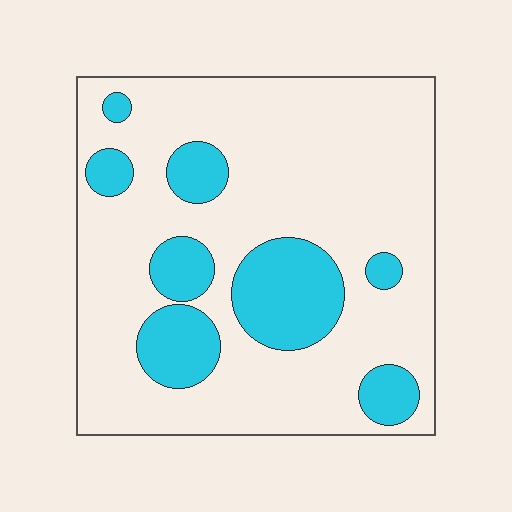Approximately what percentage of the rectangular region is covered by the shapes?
Approximately 20%.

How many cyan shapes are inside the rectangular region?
8.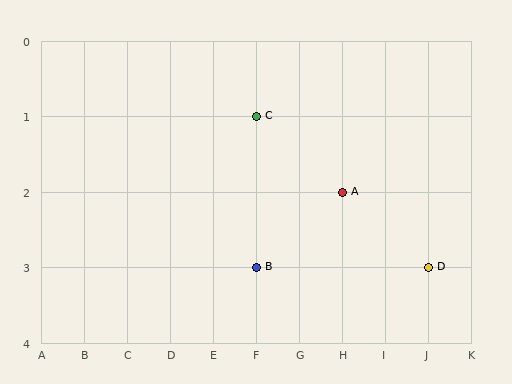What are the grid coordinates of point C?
Point C is at grid coordinates (F, 1).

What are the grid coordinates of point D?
Point D is at grid coordinates (J, 3).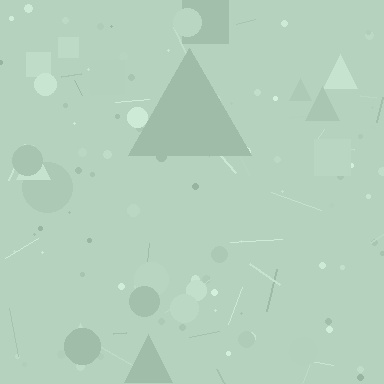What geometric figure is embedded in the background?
A triangle is embedded in the background.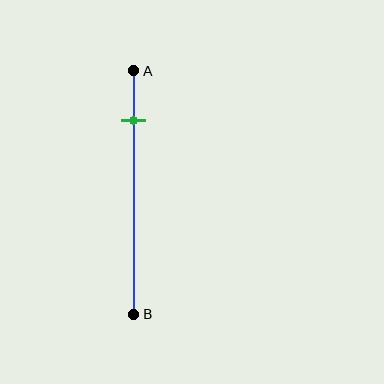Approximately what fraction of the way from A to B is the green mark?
The green mark is approximately 20% of the way from A to B.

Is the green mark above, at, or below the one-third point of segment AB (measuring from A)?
The green mark is above the one-third point of segment AB.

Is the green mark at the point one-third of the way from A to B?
No, the mark is at about 20% from A, not at the 33% one-third point.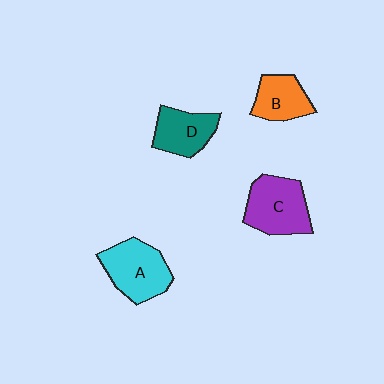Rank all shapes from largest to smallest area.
From largest to smallest: C (purple), A (cyan), D (teal), B (orange).